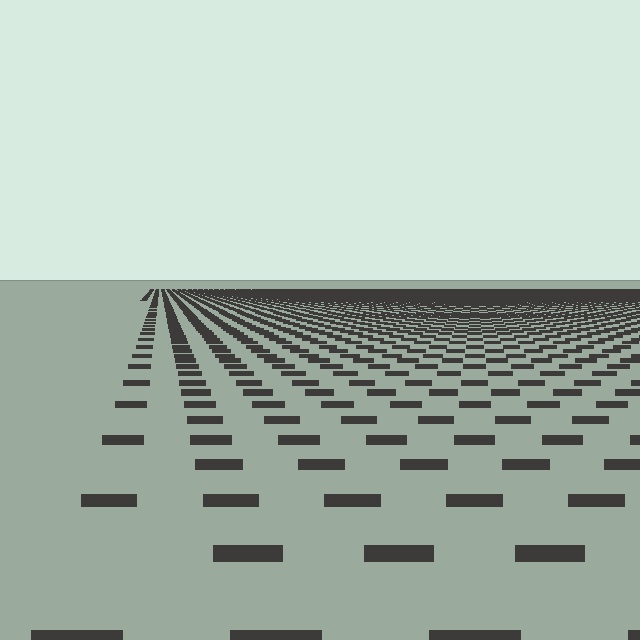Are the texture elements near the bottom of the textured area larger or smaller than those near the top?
Larger. Near the bottom, elements are closer to the viewer and appear at a bigger on-screen size.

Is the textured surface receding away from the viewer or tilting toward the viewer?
The surface is receding away from the viewer. Texture elements get smaller and denser toward the top.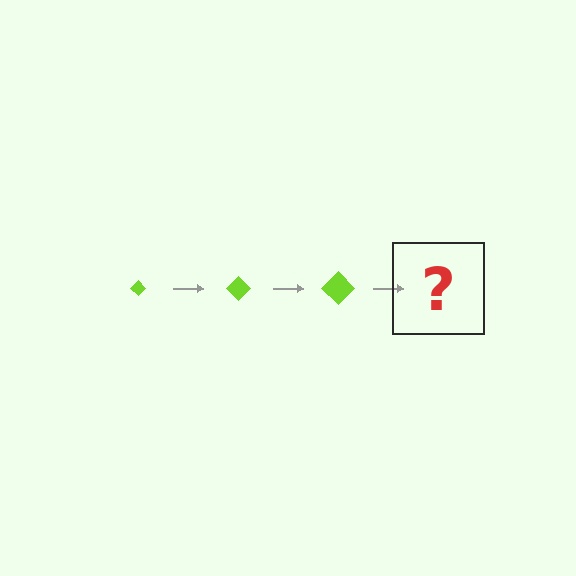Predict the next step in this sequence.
The next step is a lime diamond, larger than the previous one.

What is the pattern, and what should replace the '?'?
The pattern is that the diamond gets progressively larger each step. The '?' should be a lime diamond, larger than the previous one.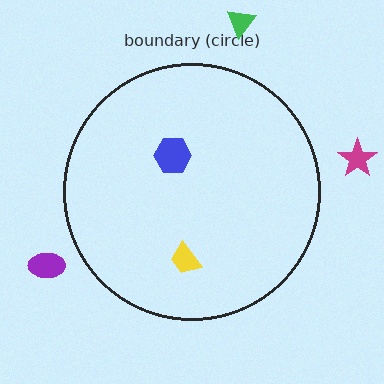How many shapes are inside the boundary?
2 inside, 3 outside.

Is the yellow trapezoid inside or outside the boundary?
Inside.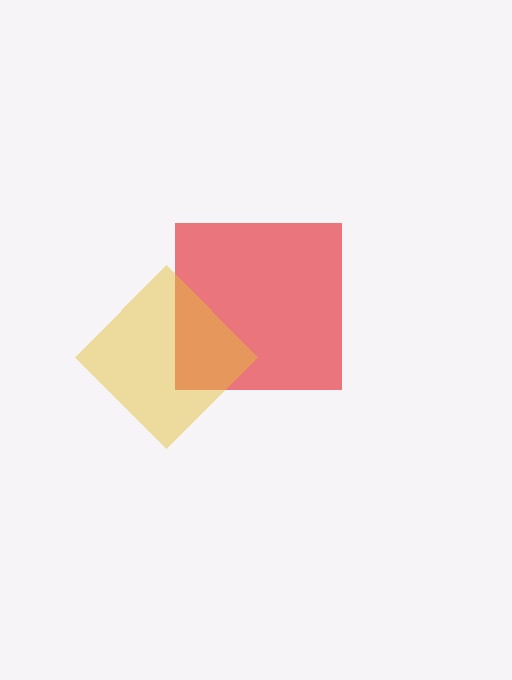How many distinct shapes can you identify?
There are 2 distinct shapes: a red square, a yellow diamond.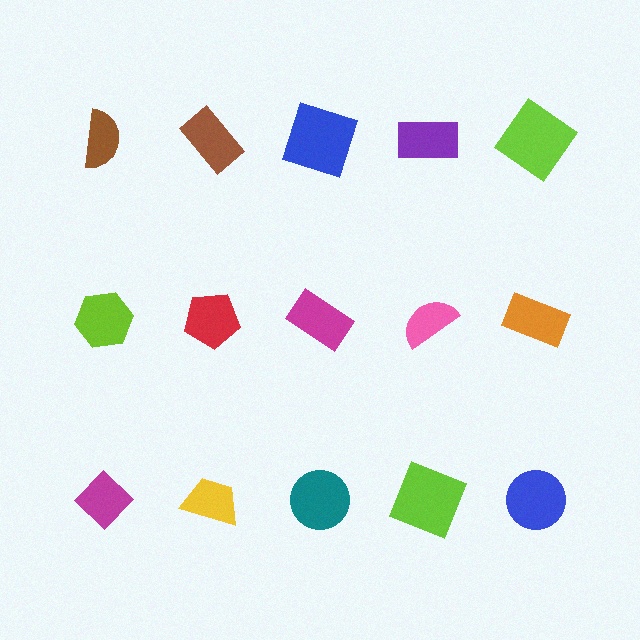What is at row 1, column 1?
A brown semicircle.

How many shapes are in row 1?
5 shapes.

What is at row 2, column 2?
A red pentagon.